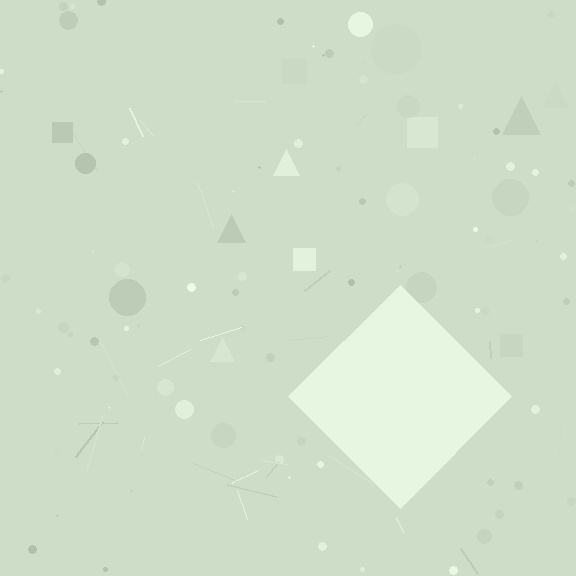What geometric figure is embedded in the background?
A diamond is embedded in the background.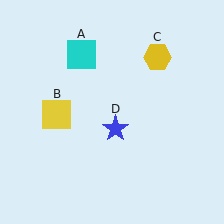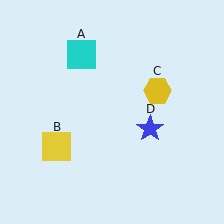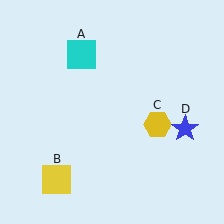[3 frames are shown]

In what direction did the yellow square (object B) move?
The yellow square (object B) moved down.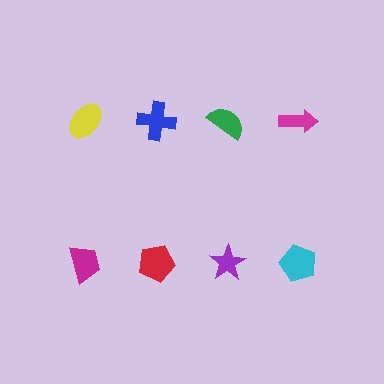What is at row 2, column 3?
A purple star.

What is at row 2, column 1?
A magenta trapezoid.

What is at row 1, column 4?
A magenta arrow.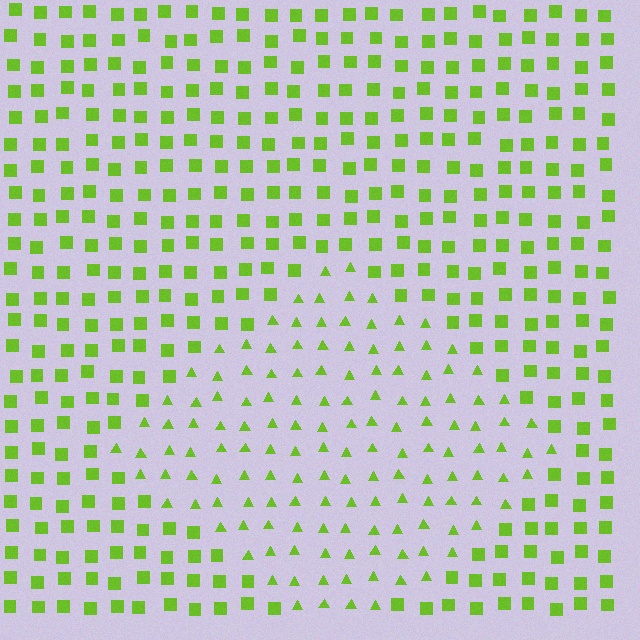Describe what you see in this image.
The image is filled with small lime elements arranged in a uniform grid. A diamond-shaped region contains triangles, while the surrounding area contains squares. The boundary is defined purely by the change in element shape.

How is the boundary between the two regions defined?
The boundary is defined by a change in element shape: triangles inside vs. squares outside. All elements share the same color and spacing.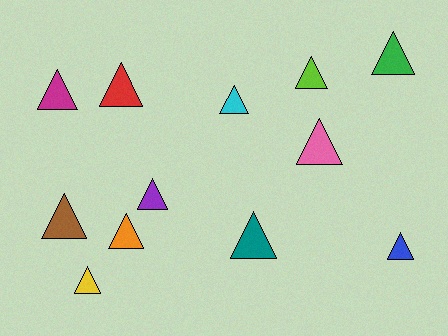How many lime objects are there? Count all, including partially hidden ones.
There is 1 lime object.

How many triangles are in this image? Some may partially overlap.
There are 12 triangles.